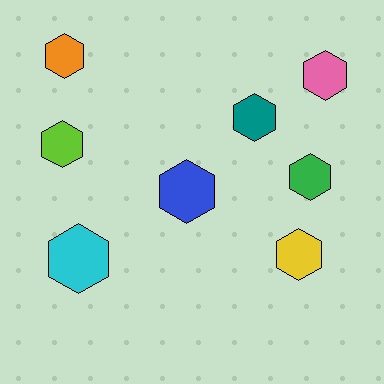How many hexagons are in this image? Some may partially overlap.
There are 8 hexagons.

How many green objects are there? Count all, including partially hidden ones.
There is 1 green object.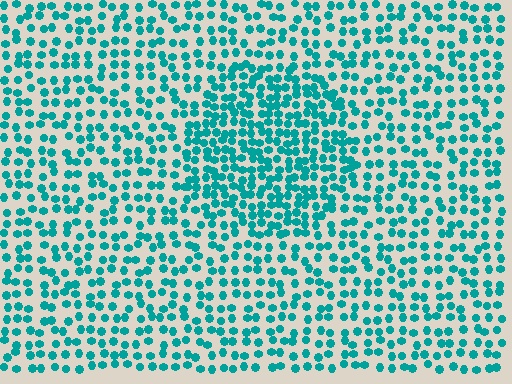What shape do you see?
I see a circle.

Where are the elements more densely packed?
The elements are more densely packed inside the circle boundary.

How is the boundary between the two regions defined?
The boundary is defined by a change in element density (approximately 1.7x ratio). All elements are the same color, size, and shape.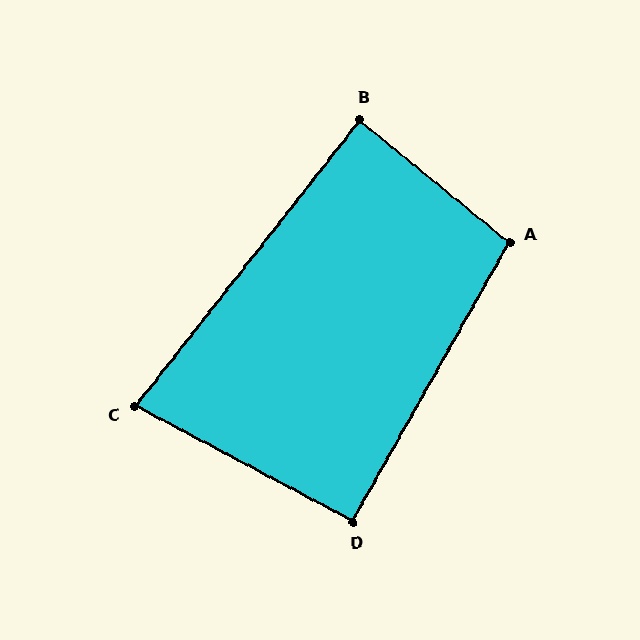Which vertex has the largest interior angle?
A, at approximately 100 degrees.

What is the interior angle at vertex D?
Approximately 91 degrees (approximately right).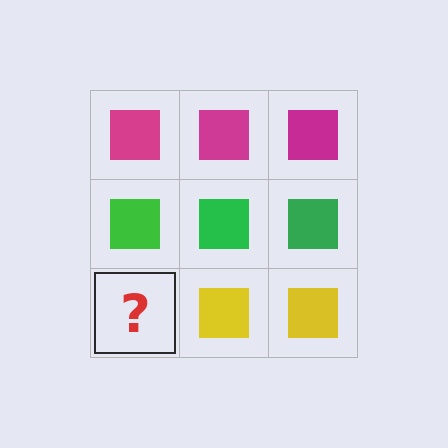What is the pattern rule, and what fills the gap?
The rule is that each row has a consistent color. The gap should be filled with a yellow square.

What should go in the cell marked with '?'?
The missing cell should contain a yellow square.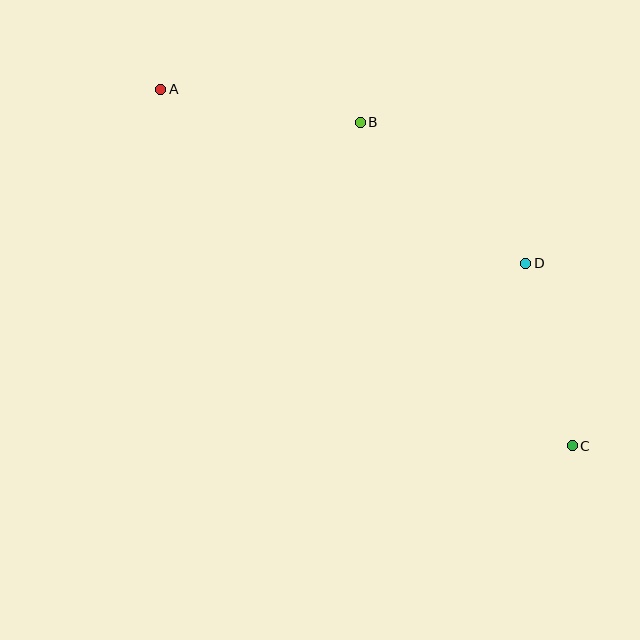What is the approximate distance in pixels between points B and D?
The distance between B and D is approximately 217 pixels.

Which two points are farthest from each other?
Points A and C are farthest from each other.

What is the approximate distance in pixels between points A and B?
The distance between A and B is approximately 202 pixels.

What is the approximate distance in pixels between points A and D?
The distance between A and D is approximately 404 pixels.